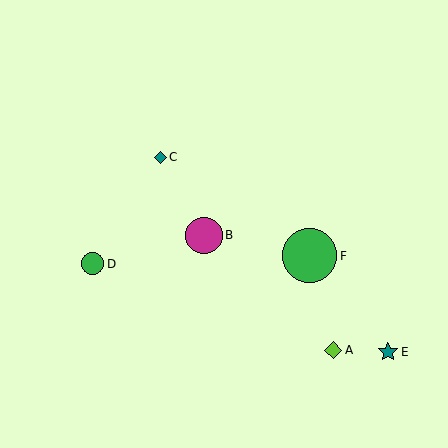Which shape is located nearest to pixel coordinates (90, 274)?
The green circle (labeled D) at (93, 264) is nearest to that location.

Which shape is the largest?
The green circle (labeled F) is the largest.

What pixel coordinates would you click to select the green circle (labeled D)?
Click at (93, 264) to select the green circle D.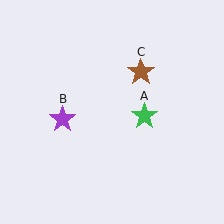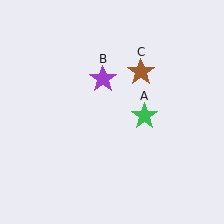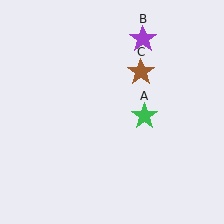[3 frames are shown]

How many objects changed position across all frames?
1 object changed position: purple star (object B).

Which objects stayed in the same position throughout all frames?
Green star (object A) and brown star (object C) remained stationary.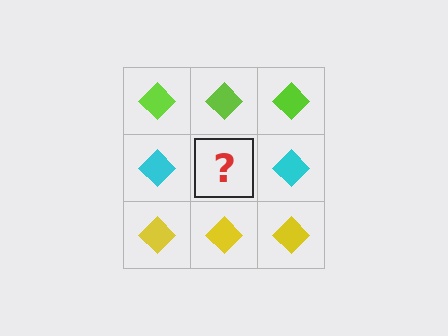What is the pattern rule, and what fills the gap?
The rule is that each row has a consistent color. The gap should be filled with a cyan diamond.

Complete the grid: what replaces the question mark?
The question mark should be replaced with a cyan diamond.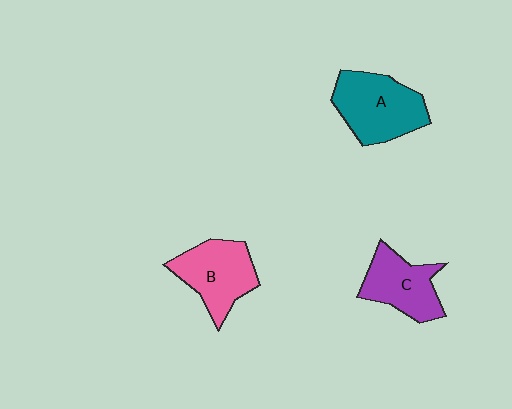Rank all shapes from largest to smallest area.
From largest to smallest: A (teal), B (pink), C (purple).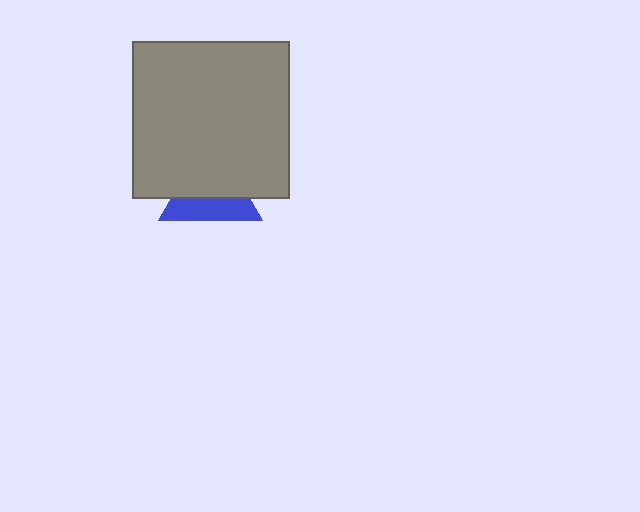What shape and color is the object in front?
The object in front is a gray square.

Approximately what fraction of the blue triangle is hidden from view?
Roughly 58% of the blue triangle is hidden behind the gray square.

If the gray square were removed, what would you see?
You would see the complete blue triangle.